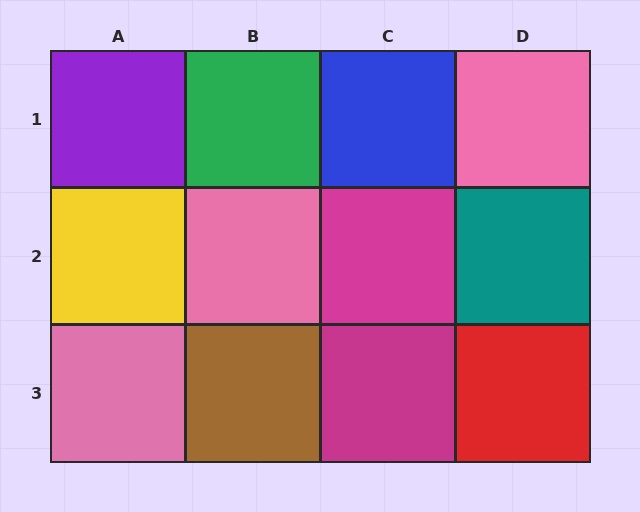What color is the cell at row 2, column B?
Pink.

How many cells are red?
1 cell is red.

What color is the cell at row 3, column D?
Red.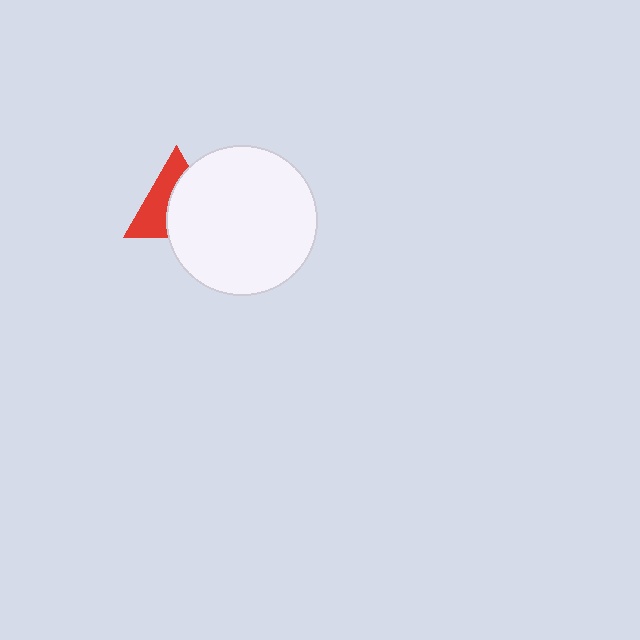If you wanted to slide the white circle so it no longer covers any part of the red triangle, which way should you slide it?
Slide it right — that is the most direct way to separate the two shapes.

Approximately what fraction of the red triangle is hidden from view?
Roughly 54% of the red triangle is hidden behind the white circle.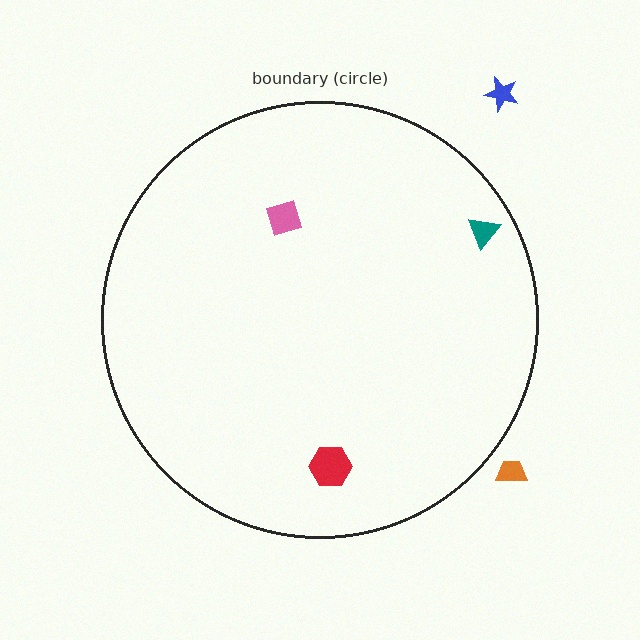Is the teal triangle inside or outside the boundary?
Inside.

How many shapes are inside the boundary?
3 inside, 2 outside.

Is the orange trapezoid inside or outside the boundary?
Outside.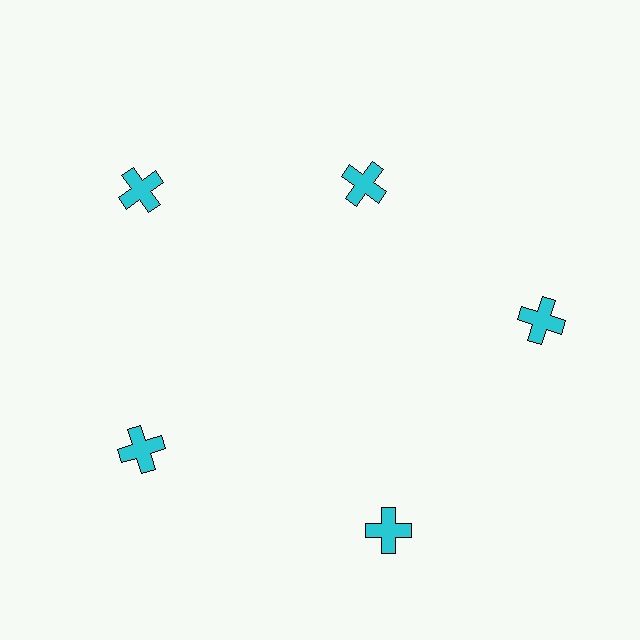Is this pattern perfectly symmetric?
No. The 5 cyan crosses are arranged in a ring, but one element near the 1 o'clock position is pulled inward toward the center, breaking the 5-fold rotational symmetry.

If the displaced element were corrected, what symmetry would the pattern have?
It would have 5-fold rotational symmetry — the pattern would map onto itself every 72 degrees.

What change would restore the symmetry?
The symmetry would be restored by moving it outward, back onto the ring so that all 5 crosses sit at equal angles and equal distance from the center.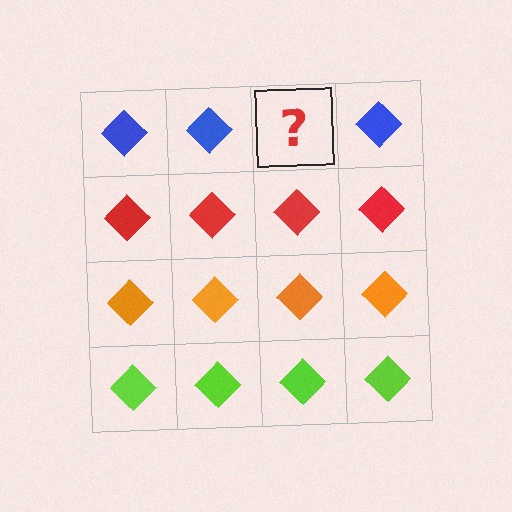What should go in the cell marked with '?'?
The missing cell should contain a blue diamond.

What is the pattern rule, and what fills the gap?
The rule is that each row has a consistent color. The gap should be filled with a blue diamond.